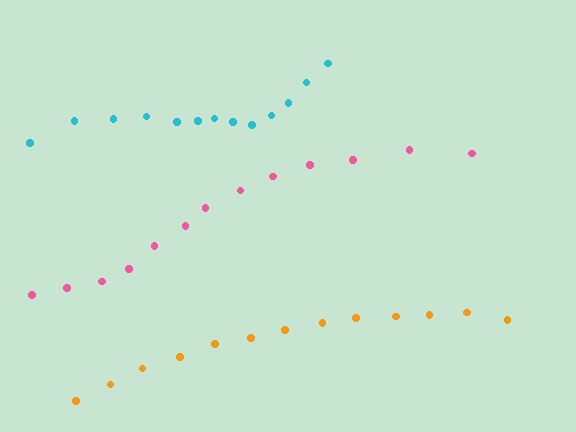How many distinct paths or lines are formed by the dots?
There are 3 distinct paths.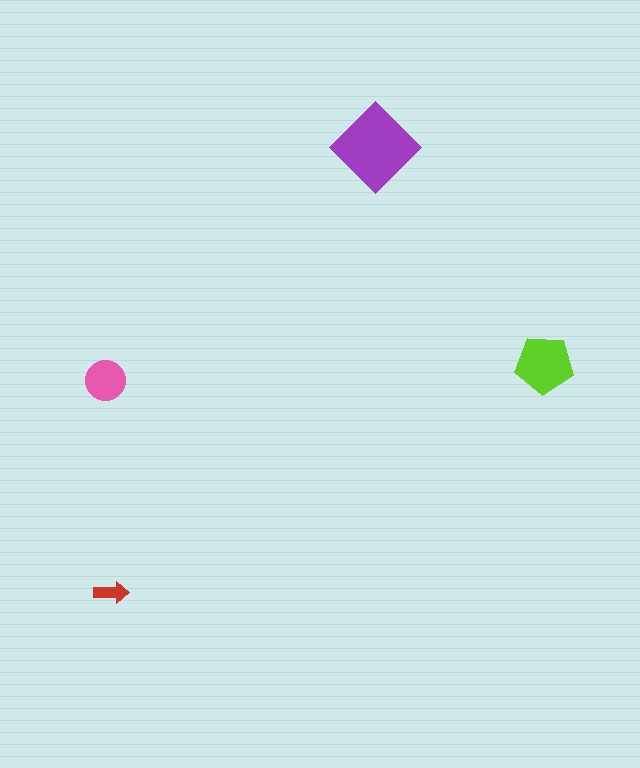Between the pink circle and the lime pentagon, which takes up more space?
The lime pentagon.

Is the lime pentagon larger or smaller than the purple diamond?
Smaller.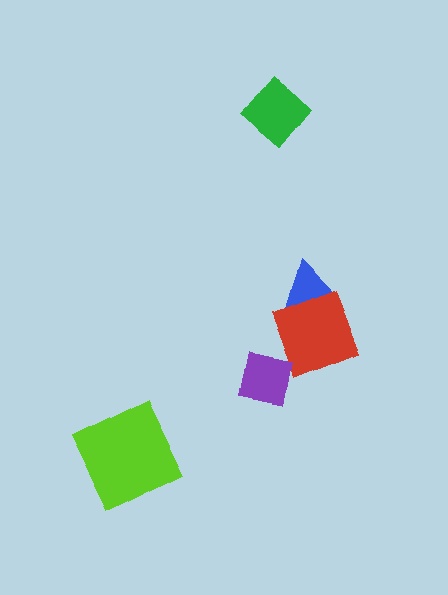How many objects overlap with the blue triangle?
1 object overlaps with the blue triangle.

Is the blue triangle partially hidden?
Yes, it is partially covered by another shape.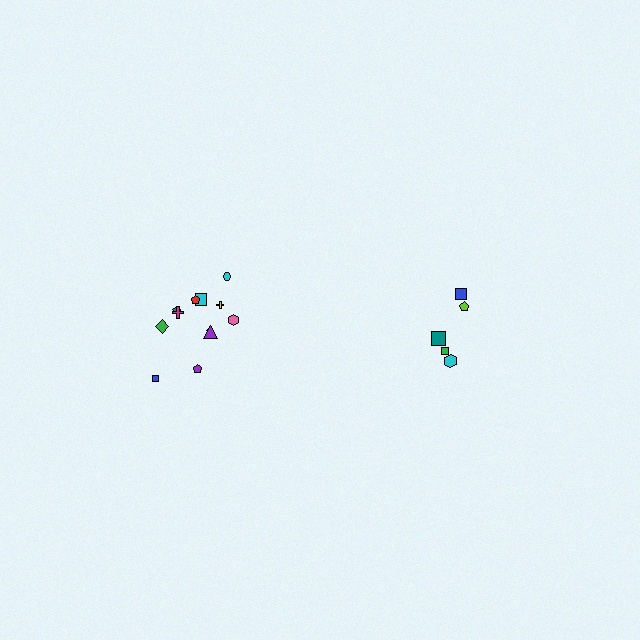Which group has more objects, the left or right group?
The left group.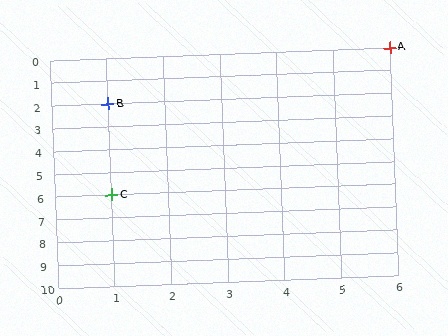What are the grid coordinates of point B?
Point B is at grid coordinates (1, 2).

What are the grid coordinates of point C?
Point C is at grid coordinates (1, 6).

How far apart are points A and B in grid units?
Points A and B are 5 columns and 2 rows apart (about 5.4 grid units diagonally).